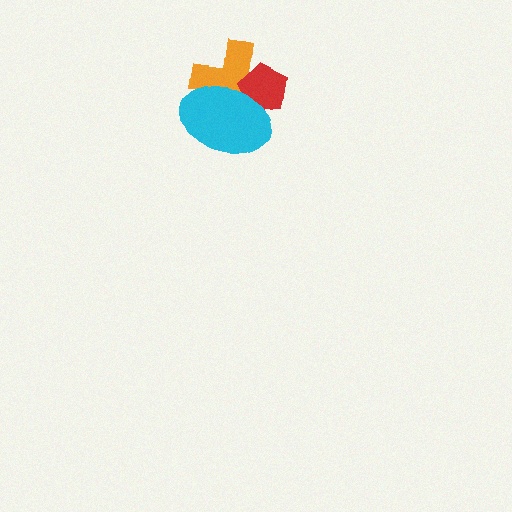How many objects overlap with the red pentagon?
2 objects overlap with the red pentagon.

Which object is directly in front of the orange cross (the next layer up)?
The red pentagon is directly in front of the orange cross.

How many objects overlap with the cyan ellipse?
2 objects overlap with the cyan ellipse.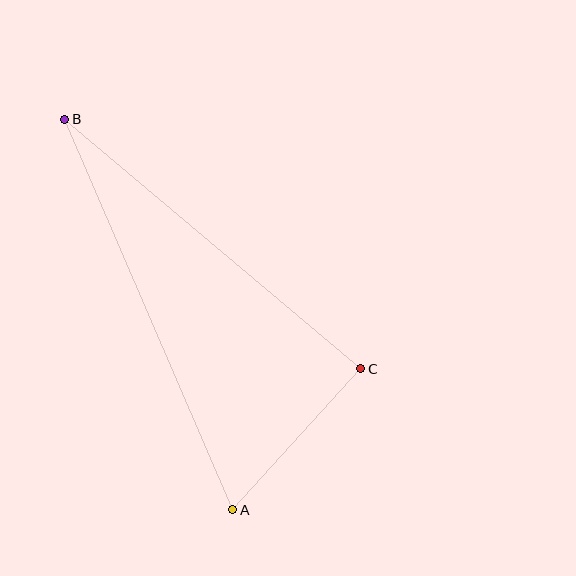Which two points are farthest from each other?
Points A and B are farthest from each other.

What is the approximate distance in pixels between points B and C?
The distance between B and C is approximately 387 pixels.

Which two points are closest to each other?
Points A and C are closest to each other.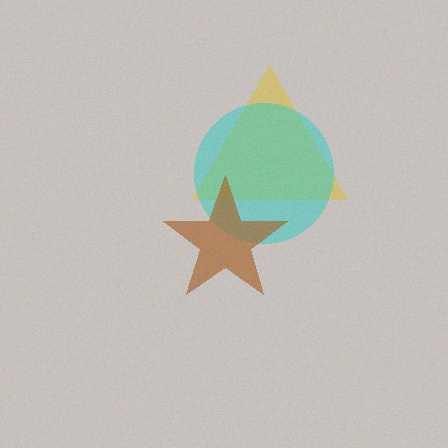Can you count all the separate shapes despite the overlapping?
Yes, there are 3 separate shapes.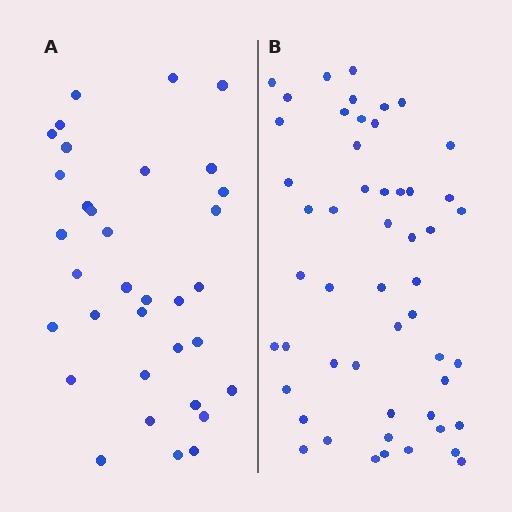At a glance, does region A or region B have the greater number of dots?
Region B (the right region) has more dots.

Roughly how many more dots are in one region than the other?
Region B has approximately 20 more dots than region A.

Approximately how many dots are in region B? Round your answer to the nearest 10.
About 50 dots. (The exact count is 52, which rounds to 50.)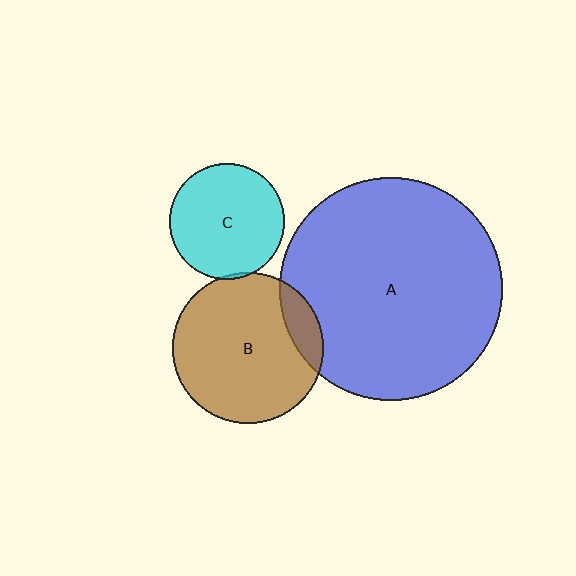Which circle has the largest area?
Circle A (blue).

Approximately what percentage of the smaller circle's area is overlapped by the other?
Approximately 10%.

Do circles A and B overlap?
Yes.